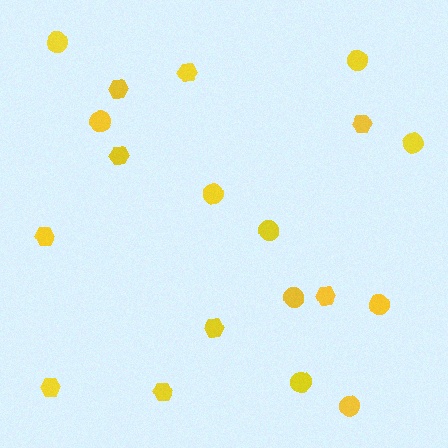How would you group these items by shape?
There are 2 groups: one group of hexagons (9) and one group of circles (10).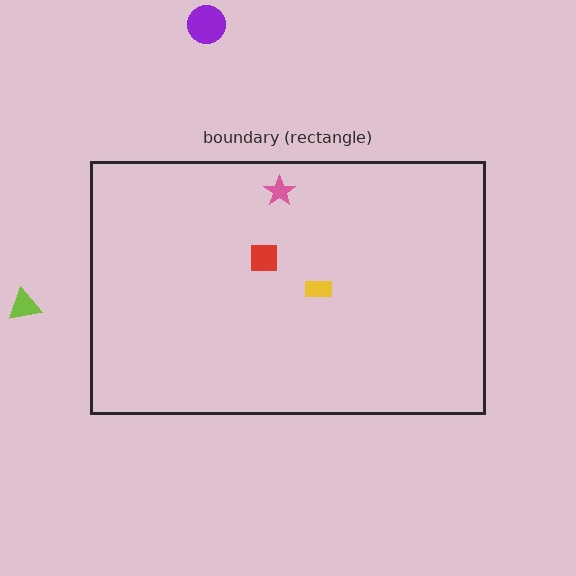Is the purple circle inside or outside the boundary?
Outside.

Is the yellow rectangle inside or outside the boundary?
Inside.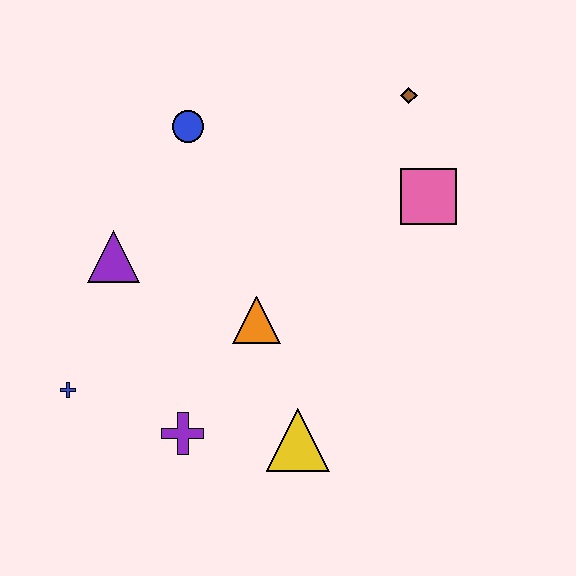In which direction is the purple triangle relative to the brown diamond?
The purple triangle is to the left of the brown diamond.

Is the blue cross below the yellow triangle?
No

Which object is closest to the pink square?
The brown diamond is closest to the pink square.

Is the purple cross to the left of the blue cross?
No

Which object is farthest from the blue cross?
The brown diamond is farthest from the blue cross.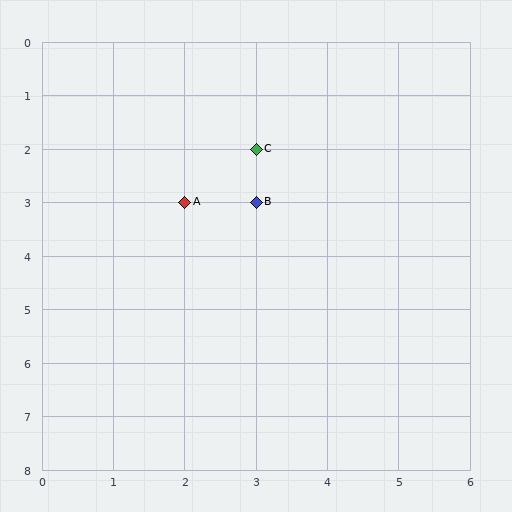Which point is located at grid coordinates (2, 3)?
Point A is at (2, 3).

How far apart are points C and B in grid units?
Points C and B are 1 row apart.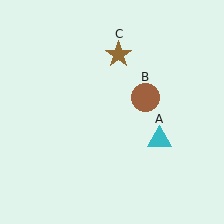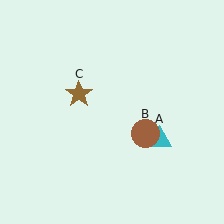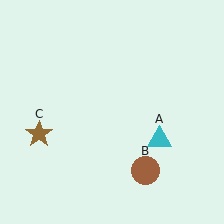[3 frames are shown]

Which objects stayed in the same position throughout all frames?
Cyan triangle (object A) remained stationary.